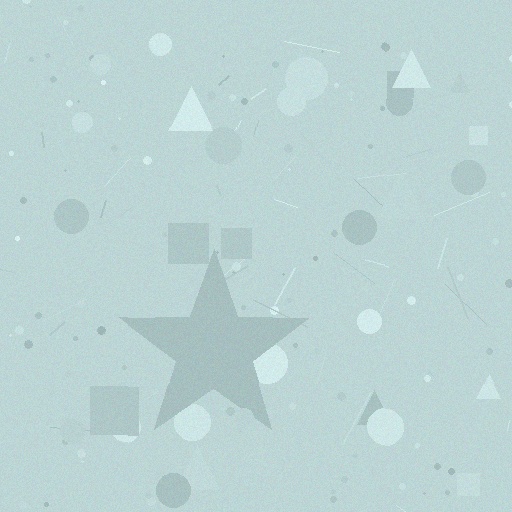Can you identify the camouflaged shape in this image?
The camouflaged shape is a star.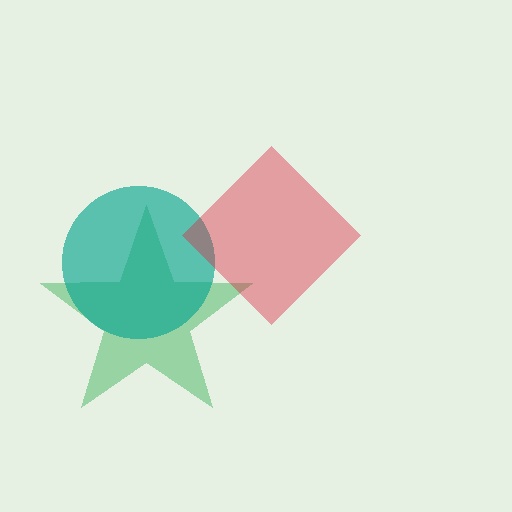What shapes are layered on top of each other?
The layered shapes are: a green star, a teal circle, a red diamond.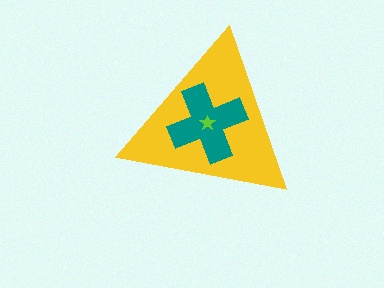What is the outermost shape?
The yellow triangle.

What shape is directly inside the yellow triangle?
The teal cross.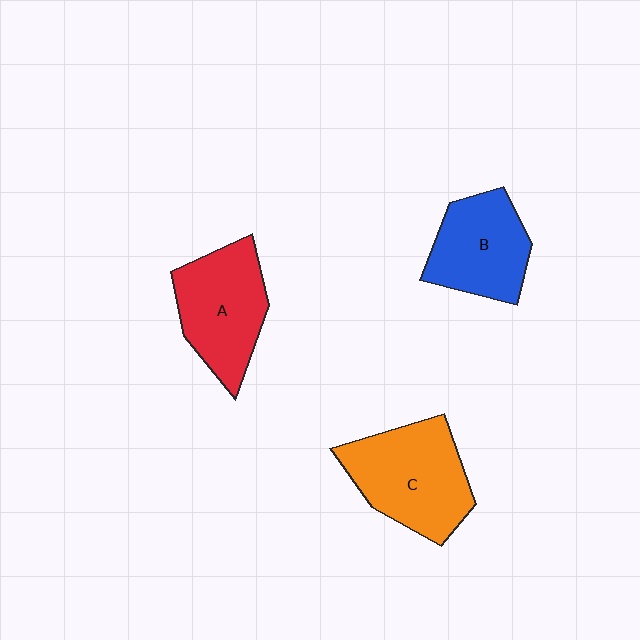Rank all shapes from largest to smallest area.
From largest to smallest: C (orange), A (red), B (blue).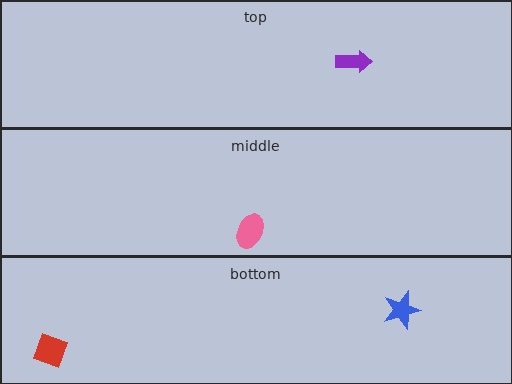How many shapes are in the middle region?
1.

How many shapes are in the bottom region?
2.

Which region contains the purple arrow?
The top region.